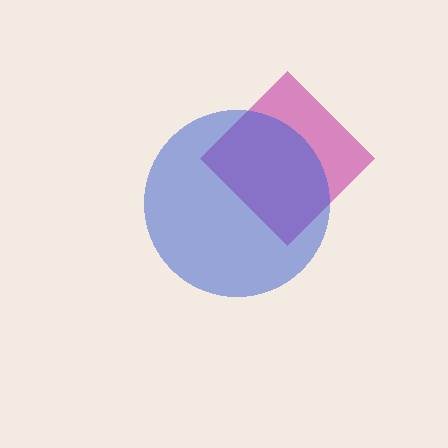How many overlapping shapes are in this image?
There are 2 overlapping shapes in the image.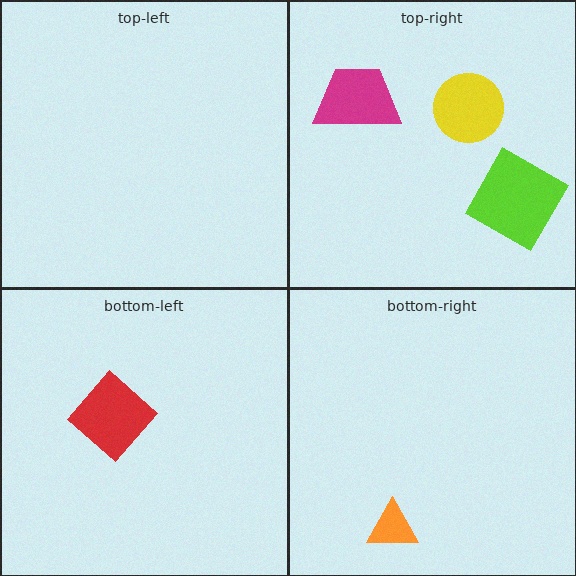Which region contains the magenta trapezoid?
The top-right region.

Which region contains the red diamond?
The bottom-left region.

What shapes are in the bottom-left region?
The red diamond.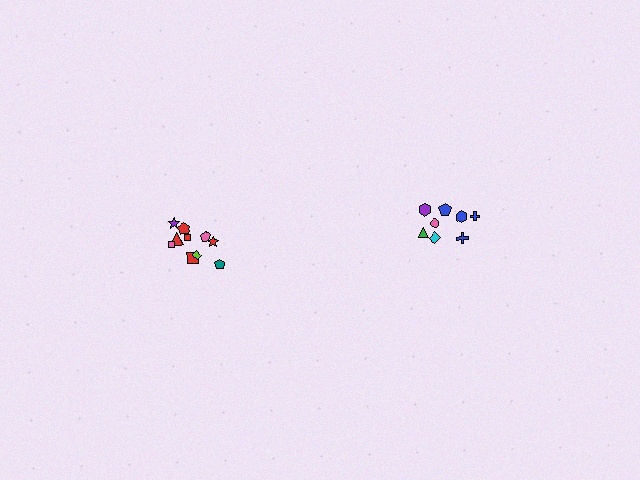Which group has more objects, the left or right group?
The left group.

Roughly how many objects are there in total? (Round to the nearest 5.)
Roughly 20 objects in total.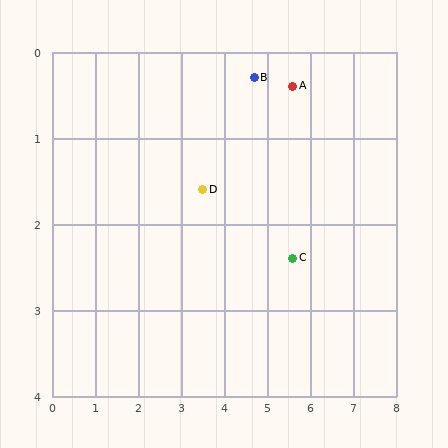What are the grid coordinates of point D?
Point D is at approximately (3.5, 1.6).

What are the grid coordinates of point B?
Point B is at approximately (4.7, 0.3).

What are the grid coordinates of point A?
Point A is at approximately (5.6, 0.4).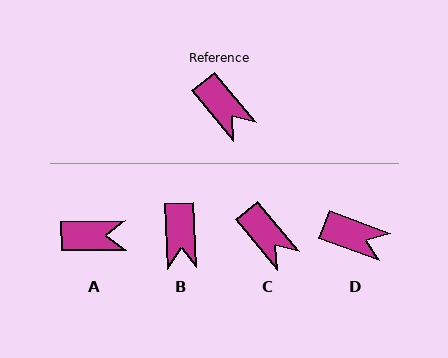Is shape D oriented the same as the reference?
No, it is off by about 30 degrees.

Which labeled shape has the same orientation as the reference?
C.